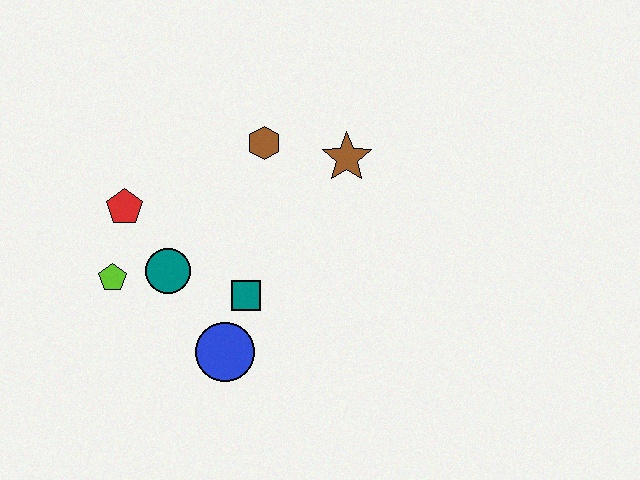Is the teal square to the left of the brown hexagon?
Yes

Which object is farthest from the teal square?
The brown star is farthest from the teal square.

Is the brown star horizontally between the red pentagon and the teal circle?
No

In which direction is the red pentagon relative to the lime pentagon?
The red pentagon is above the lime pentagon.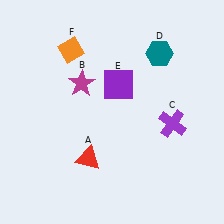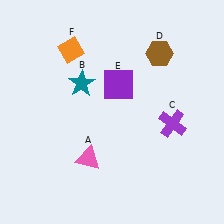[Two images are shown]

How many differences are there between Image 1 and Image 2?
There are 3 differences between the two images.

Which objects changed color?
A changed from red to pink. B changed from magenta to teal. D changed from teal to brown.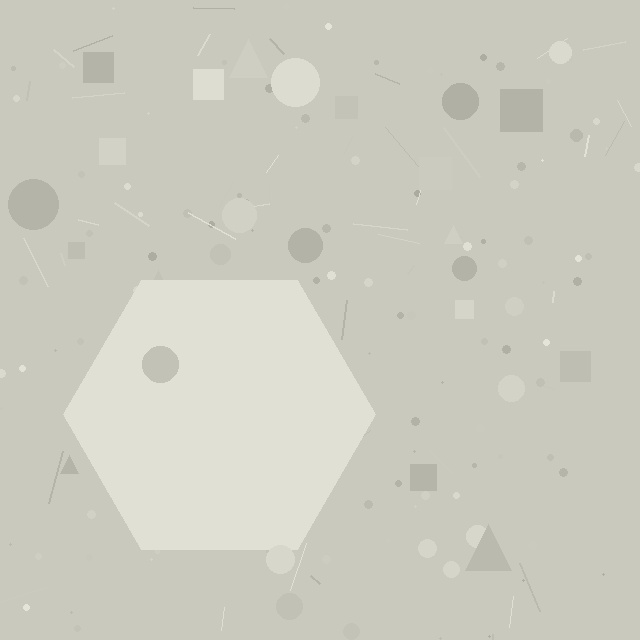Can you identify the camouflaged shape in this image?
The camouflaged shape is a hexagon.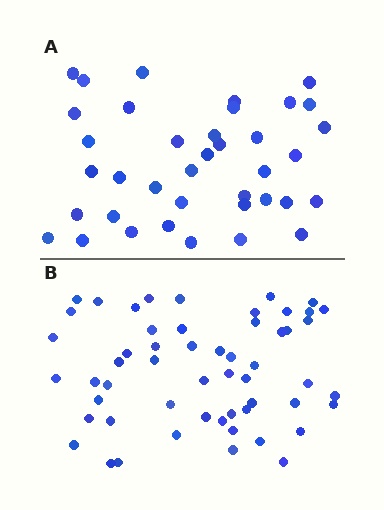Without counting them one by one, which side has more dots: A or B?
Region B (the bottom region) has more dots.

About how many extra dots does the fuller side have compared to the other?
Region B has approximately 15 more dots than region A.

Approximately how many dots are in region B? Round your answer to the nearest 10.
About 60 dots. (The exact count is 55, which rounds to 60.)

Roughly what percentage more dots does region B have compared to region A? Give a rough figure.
About 45% more.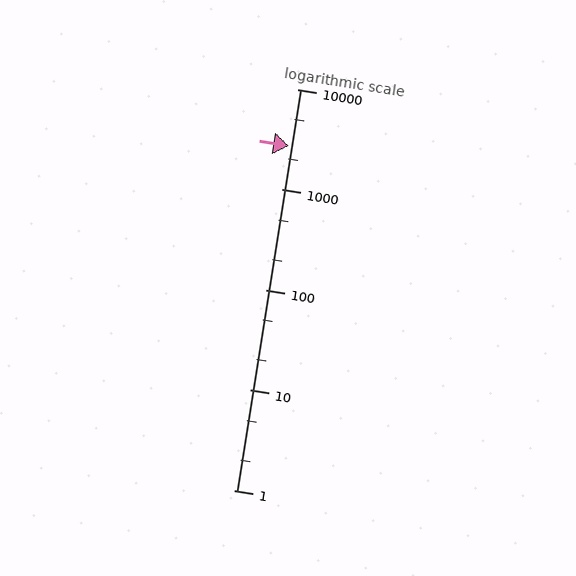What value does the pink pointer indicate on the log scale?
The pointer indicates approximately 2700.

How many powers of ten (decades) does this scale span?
The scale spans 4 decades, from 1 to 10000.